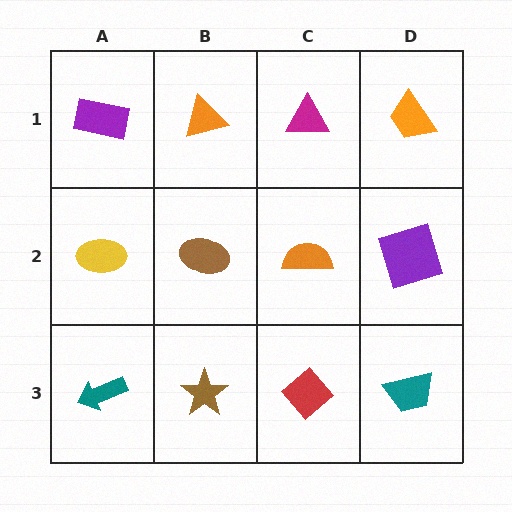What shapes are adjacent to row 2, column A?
A purple rectangle (row 1, column A), a teal arrow (row 3, column A), a brown ellipse (row 2, column B).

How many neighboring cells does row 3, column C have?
3.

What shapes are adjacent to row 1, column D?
A purple square (row 2, column D), a magenta triangle (row 1, column C).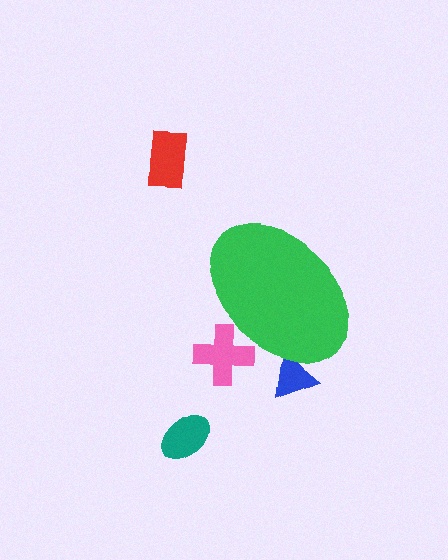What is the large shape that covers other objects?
A green ellipse.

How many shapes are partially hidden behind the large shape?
2 shapes are partially hidden.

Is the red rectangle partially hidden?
No, the red rectangle is fully visible.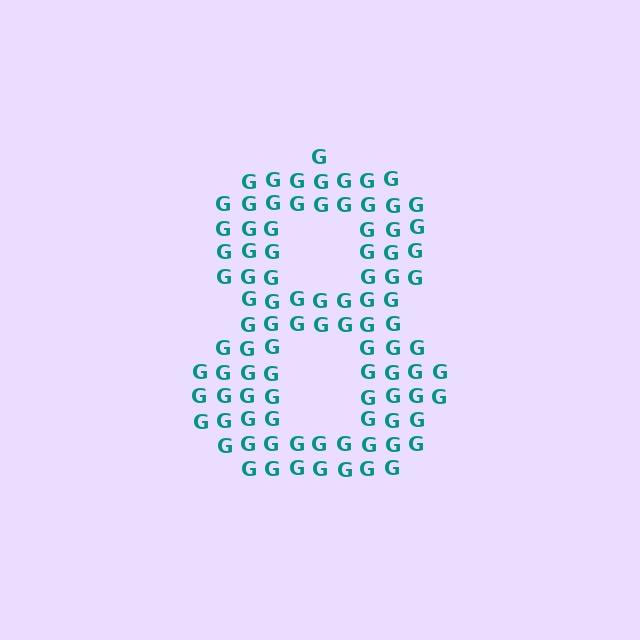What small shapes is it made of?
It is made of small letter G's.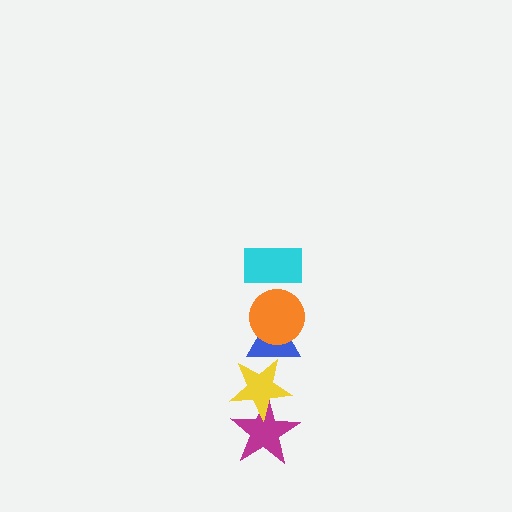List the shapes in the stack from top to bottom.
From top to bottom: the cyan rectangle, the orange circle, the blue triangle, the yellow star, the magenta star.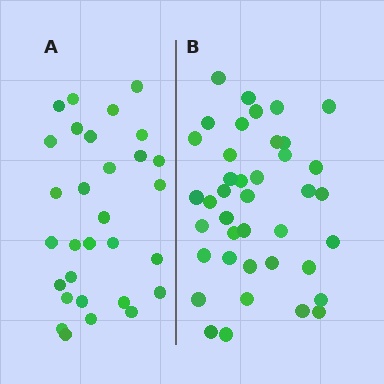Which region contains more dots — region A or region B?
Region B (the right region) has more dots.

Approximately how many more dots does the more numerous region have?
Region B has roughly 10 or so more dots than region A.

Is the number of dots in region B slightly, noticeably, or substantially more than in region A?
Region B has noticeably more, but not dramatically so. The ratio is roughly 1.3 to 1.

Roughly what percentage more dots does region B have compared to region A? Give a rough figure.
About 35% more.